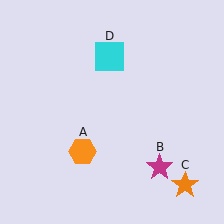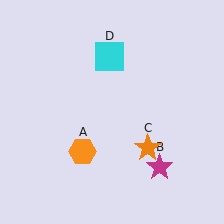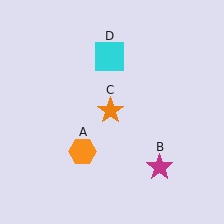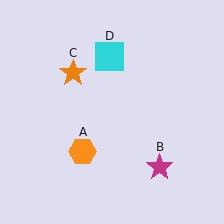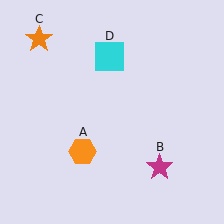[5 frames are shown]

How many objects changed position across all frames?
1 object changed position: orange star (object C).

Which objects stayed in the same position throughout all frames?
Orange hexagon (object A) and magenta star (object B) and cyan square (object D) remained stationary.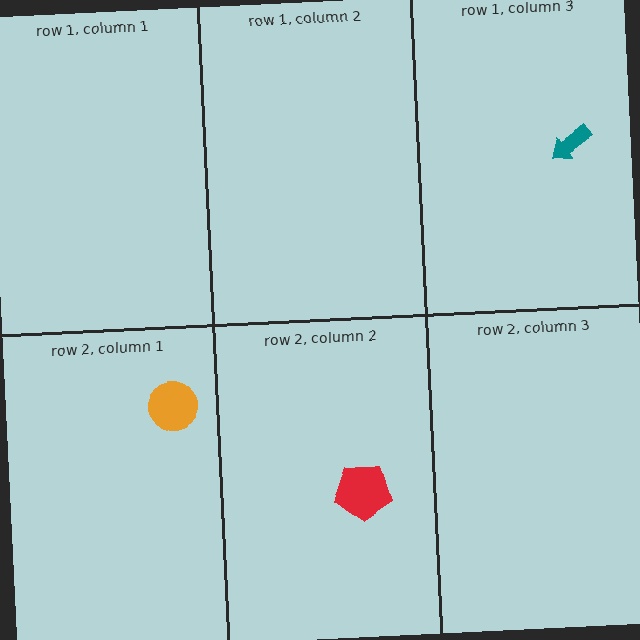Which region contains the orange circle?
The row 2, column 1 region.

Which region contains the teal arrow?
The row 1, column 3 region.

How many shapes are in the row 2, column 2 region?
1.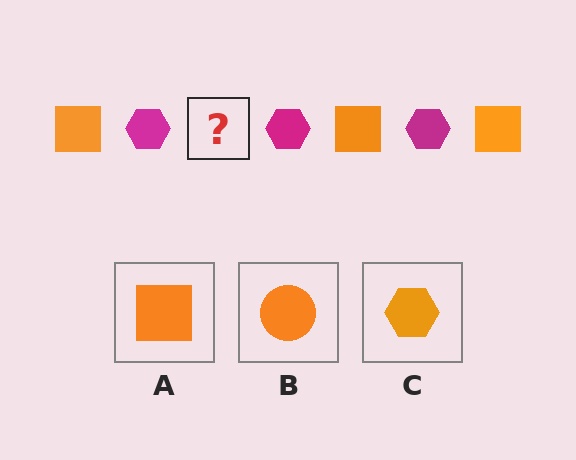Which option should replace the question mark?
Option A.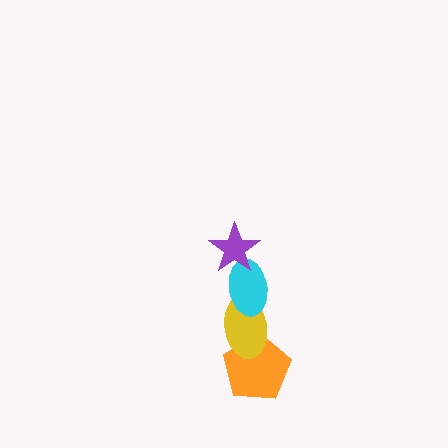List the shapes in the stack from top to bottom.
From top to bottom: the purple star, the cyan ellipse, the yellow ellipse, the orange pentagon.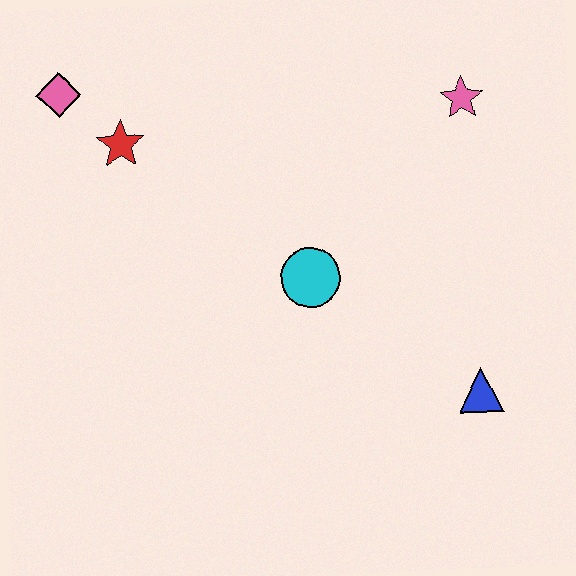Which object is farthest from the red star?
The blue triangle is farthest from the red star.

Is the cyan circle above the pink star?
No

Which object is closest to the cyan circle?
The blue triangle is closest to the cyan circle.